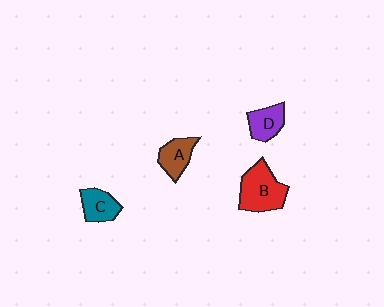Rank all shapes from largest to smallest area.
From largest to smallest: B (red), A (brown), C (teal), D (purple).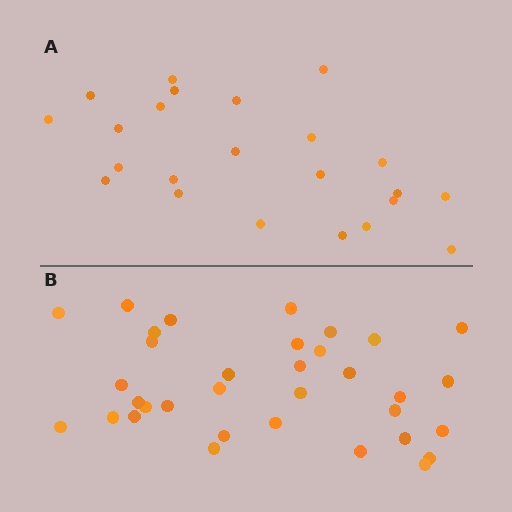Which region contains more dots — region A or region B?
Region B (the bottom region) has more dots.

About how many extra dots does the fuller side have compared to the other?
Region B has roughly 12 or so more dots than region A.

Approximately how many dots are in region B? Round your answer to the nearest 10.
About 30 dots. (The exact count is 34, which rounds to 30.)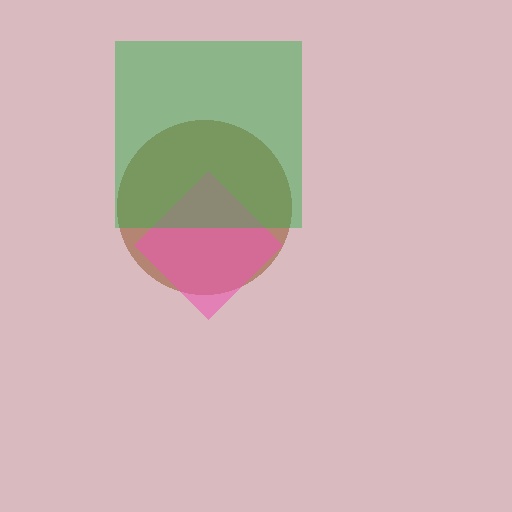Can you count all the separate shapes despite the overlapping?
Yes, there are 3 separate shapes.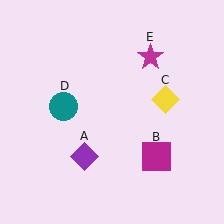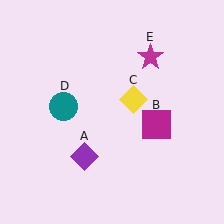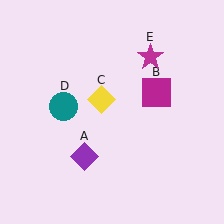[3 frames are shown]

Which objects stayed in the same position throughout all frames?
Purple diamond (object A) and teal circle (object D) and magenta star (object E) remained stationary.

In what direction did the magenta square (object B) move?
The magenta square (object B) moved up.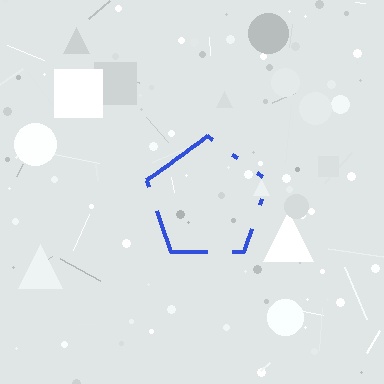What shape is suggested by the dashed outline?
The dashed outline suggests a pentagon.